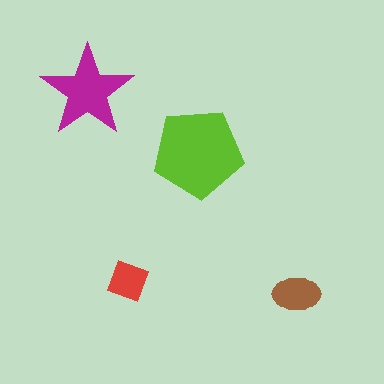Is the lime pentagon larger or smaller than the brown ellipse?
Larger.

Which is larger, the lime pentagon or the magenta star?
The lime pentagon.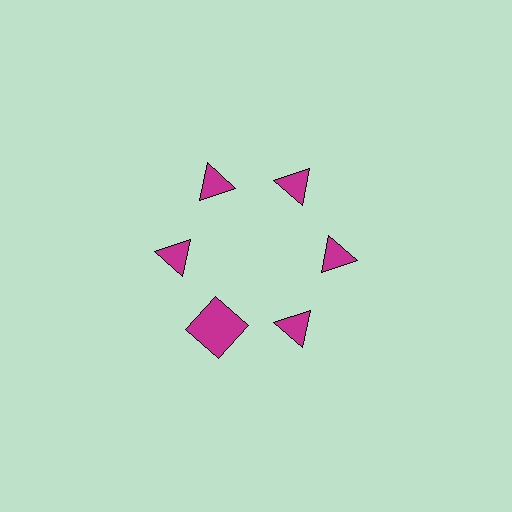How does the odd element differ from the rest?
It has a different shape: square instead of triangle.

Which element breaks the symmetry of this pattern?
The magenta square at roughly the 7 o'clock position breaks the symmetry. All other shapes are magenta triangles.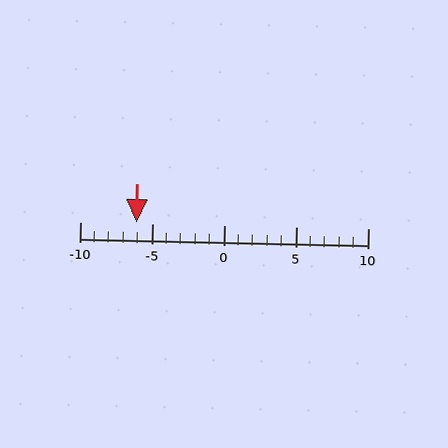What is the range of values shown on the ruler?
The ruler shows values from -10 to 10.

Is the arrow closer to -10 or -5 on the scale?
The arrow is closer to -5.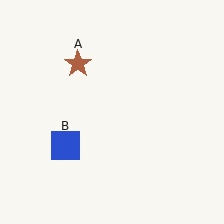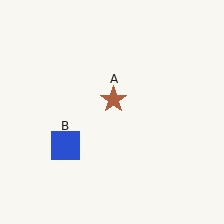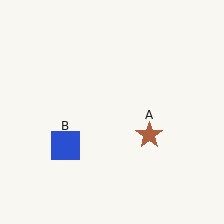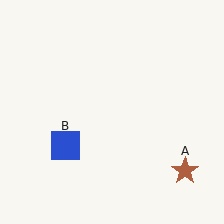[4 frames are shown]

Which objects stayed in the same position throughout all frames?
Blue square (object B) remained stationary.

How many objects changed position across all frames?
1 object changed position: brown star (object A).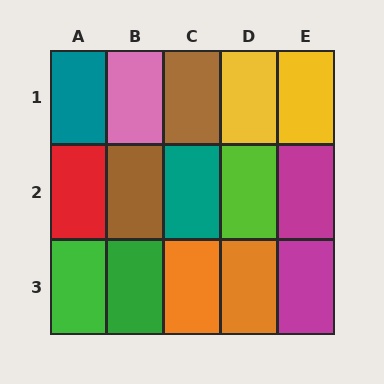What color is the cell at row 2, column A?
Red.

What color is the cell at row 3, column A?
Green.